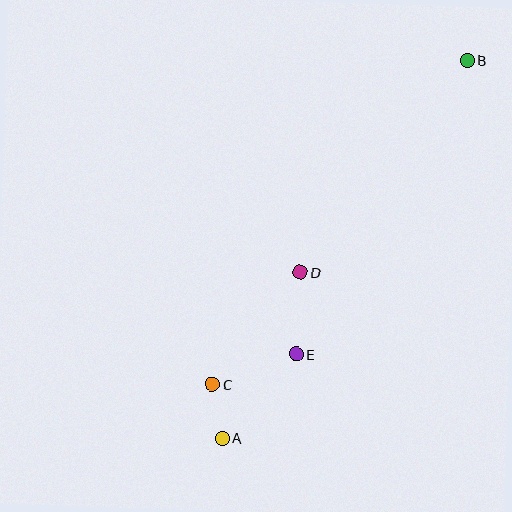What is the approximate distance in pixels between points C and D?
The distance between C and D is approximately 143 pixels.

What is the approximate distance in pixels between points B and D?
The distance between B and D is approximately 270 pixels.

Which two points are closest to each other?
Points A and C are closest to each other.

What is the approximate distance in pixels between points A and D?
The distance between A and D is approximately 183 pixels.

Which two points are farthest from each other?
Points A and B are farthest from each other.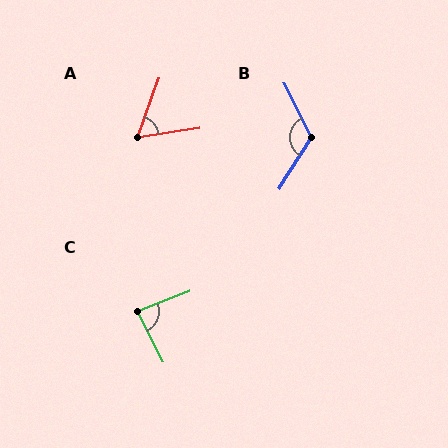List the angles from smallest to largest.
A (61°), C (84°), B (121°).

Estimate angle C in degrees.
Approximately 84 degrees.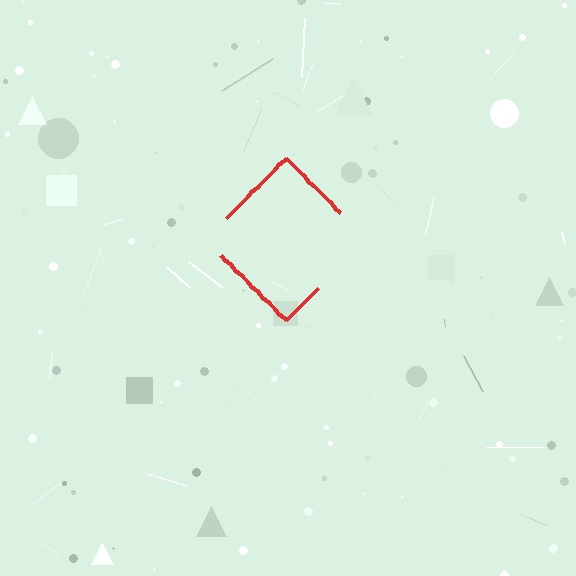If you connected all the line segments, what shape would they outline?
They would outline a diamond.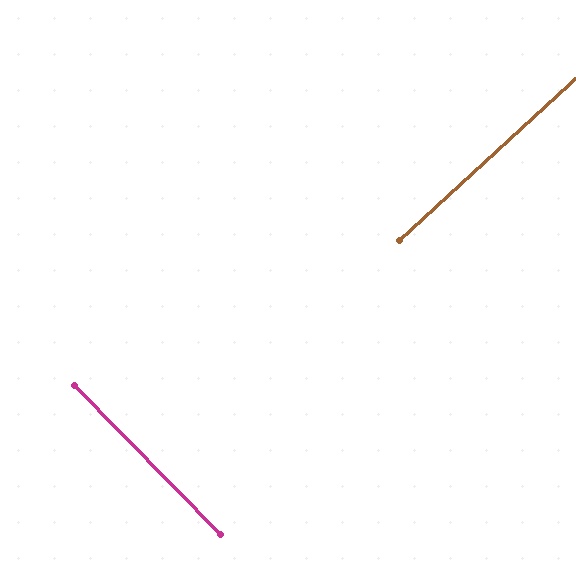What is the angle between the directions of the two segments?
Approximately 88 degrees.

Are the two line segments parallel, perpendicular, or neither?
Perpendicular — they meet at approximately 88°.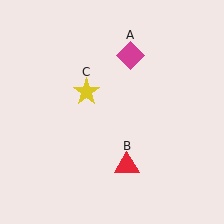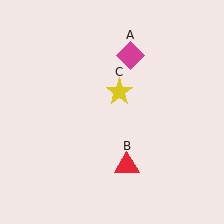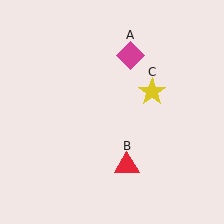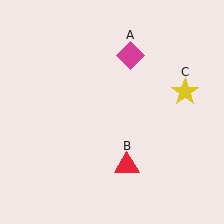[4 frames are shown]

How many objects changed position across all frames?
1 object changed position: yellow star (object C).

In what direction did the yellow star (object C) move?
The yellow star (object C) moved right.